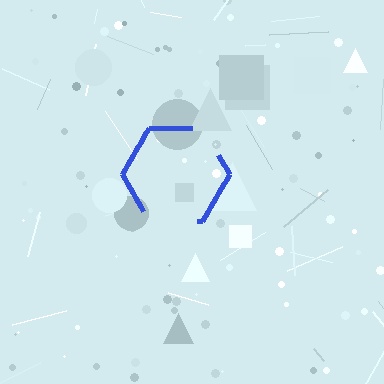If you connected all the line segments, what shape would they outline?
They would outline a hexagon.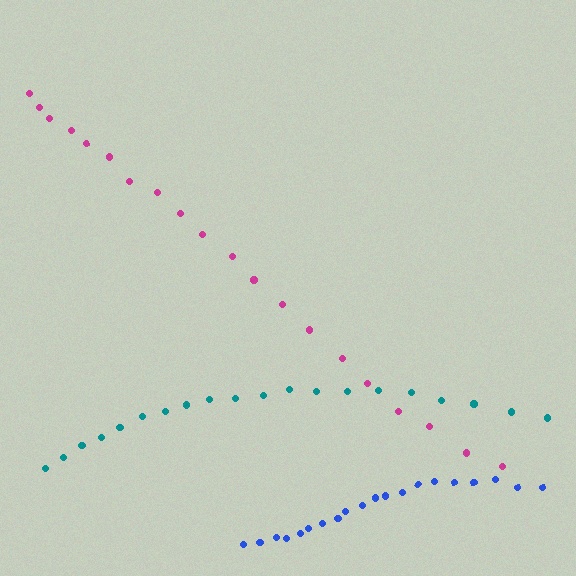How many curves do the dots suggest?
There are 3 distinct paths.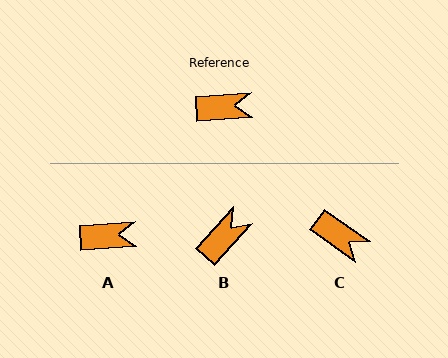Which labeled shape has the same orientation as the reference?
A.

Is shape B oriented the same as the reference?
No, it is off by about 44 degrees.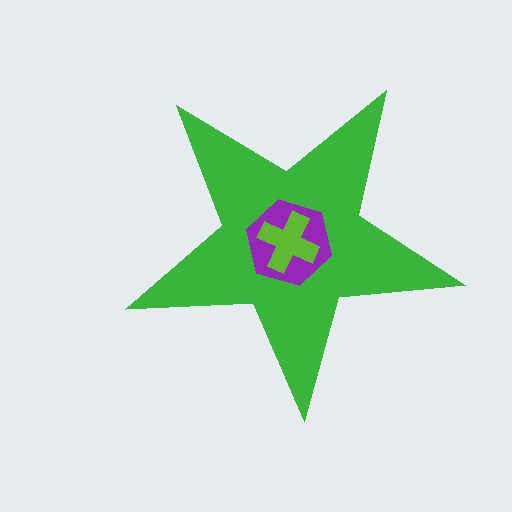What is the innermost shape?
The lime cross.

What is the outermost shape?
The green star.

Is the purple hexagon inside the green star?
Yes.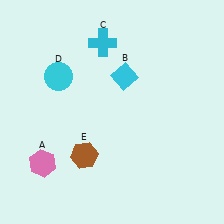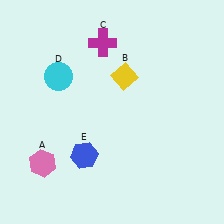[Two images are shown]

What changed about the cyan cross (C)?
In Image 1, C is cyan. In Image 2, it changed to magenta.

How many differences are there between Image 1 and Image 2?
There are 3 differences between the two images.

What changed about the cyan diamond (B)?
In Image 1, B is cyan. In Image 2, it changed to yellow.